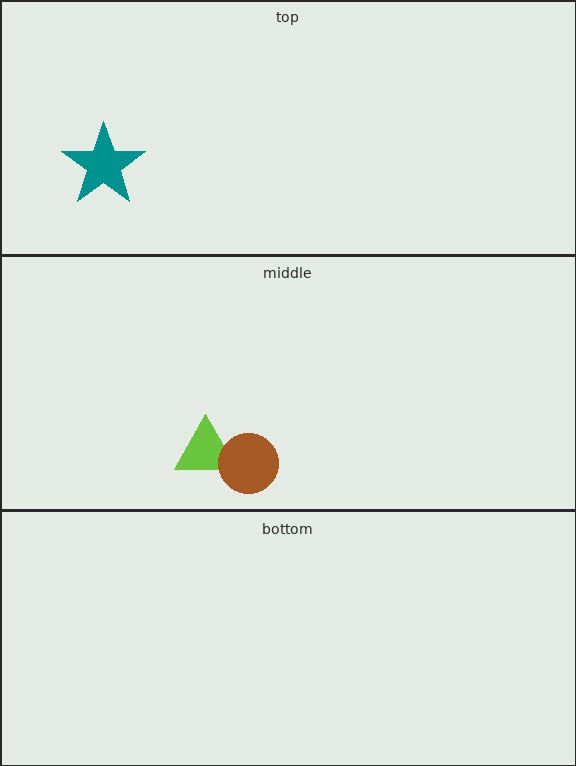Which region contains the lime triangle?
The middle region.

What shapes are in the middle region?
The lime triangle, the brown circle.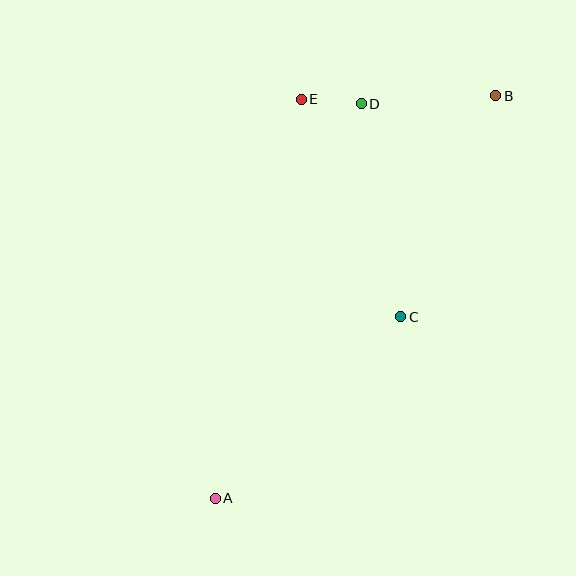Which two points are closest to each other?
Points D and E are closest to each other.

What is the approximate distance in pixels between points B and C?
The distance between B and C is approximately 240 pixels.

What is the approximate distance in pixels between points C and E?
The distance between C and E is approximately 239 pixels.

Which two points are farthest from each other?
Points A and B are farthest from each other.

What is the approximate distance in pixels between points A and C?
The distance between A and C is approximately 260 pixels.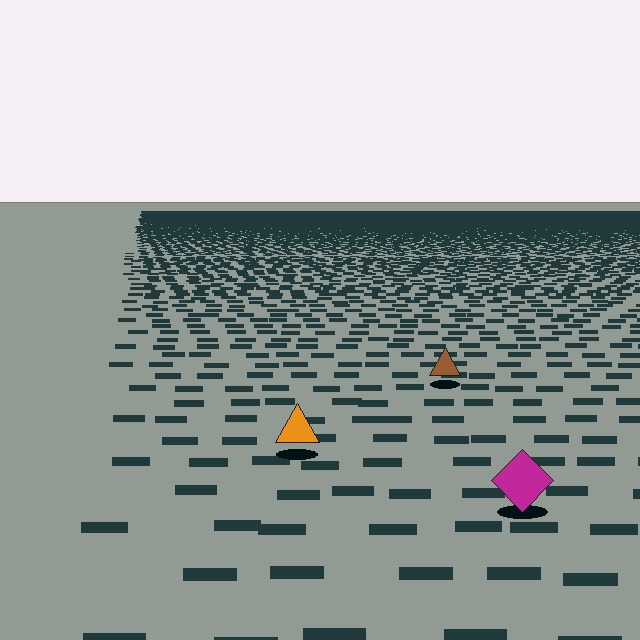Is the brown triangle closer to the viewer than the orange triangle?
No. The orange triangle is closer — you can tell from the texture gradient: the ground texture is coarser near it.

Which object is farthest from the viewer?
The brown triangle is farthest from the viewer. It appears smaller and the ground texture around it is denser.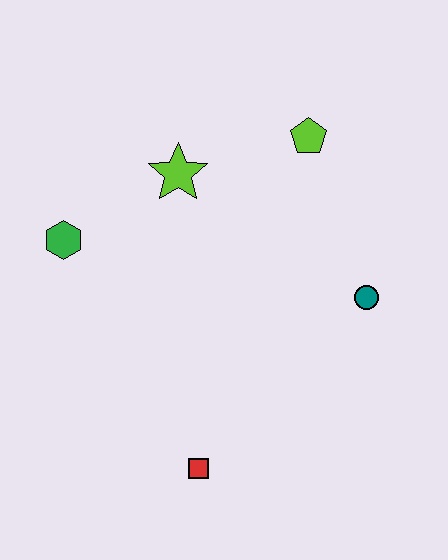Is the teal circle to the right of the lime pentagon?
Yes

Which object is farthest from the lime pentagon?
The red square is farthest from the lime pentagon.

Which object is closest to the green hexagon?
The lime star is closest to the green hexagon.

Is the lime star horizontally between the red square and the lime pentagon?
No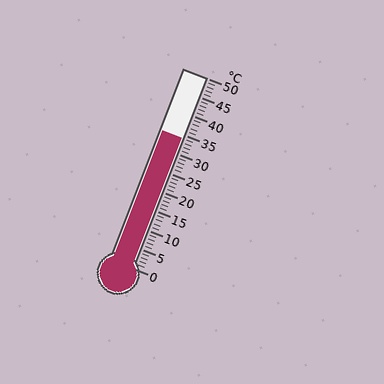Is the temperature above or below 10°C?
The temperature is above 10°C.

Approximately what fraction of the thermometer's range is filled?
The thermometer is filled to approximately 70% of its range.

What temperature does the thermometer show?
The thermometer shows approximately 34°C.